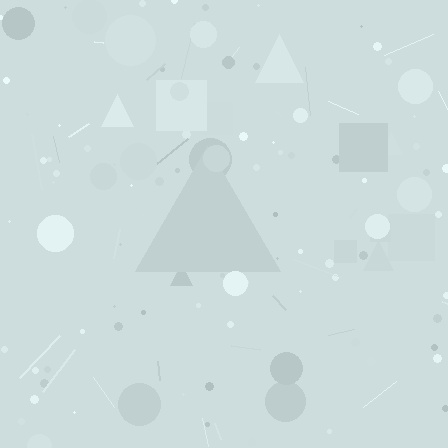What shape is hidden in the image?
A triangle is hidden in the image.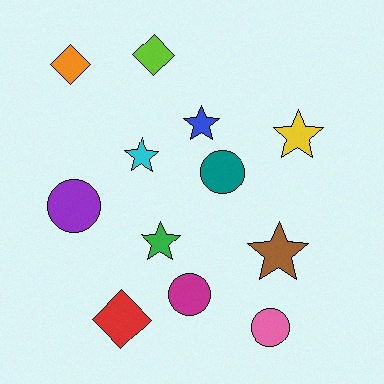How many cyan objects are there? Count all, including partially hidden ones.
There is 1 cyan object.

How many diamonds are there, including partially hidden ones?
There are 3 diamonds.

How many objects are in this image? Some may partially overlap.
There are 12 objects.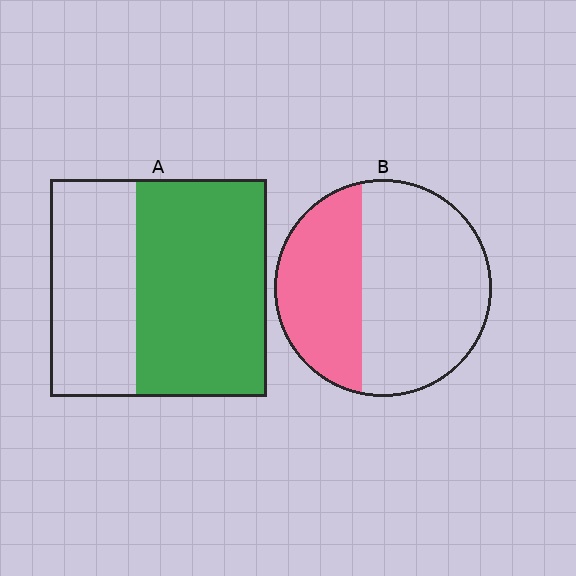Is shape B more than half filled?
No.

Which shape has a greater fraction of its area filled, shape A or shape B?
Shape A.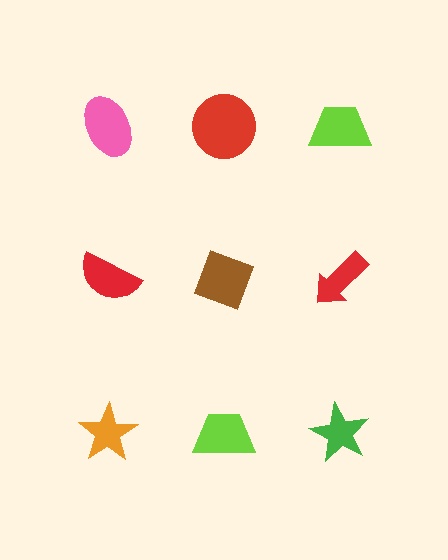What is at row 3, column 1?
An orange star.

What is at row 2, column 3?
A red arrow.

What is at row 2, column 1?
A red semicircle.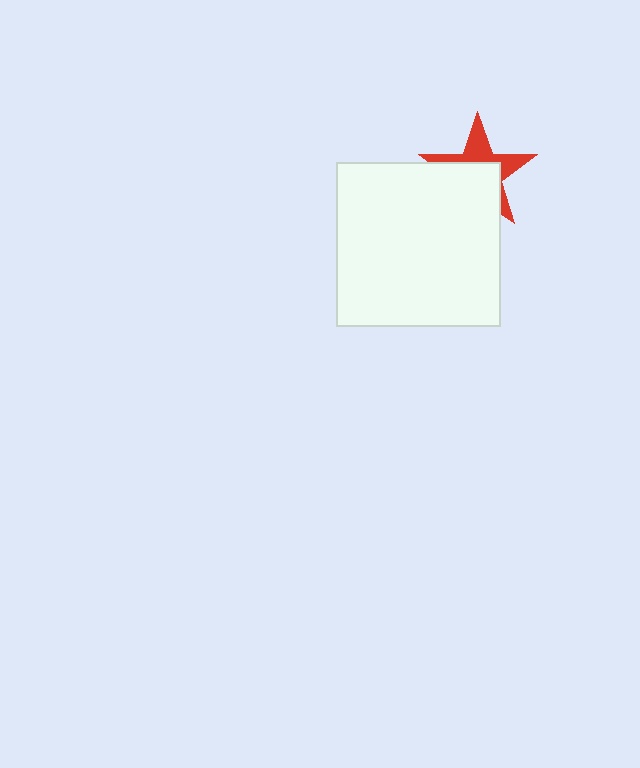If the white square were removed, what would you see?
You would see the complete red star.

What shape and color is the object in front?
The object in front is a white square.